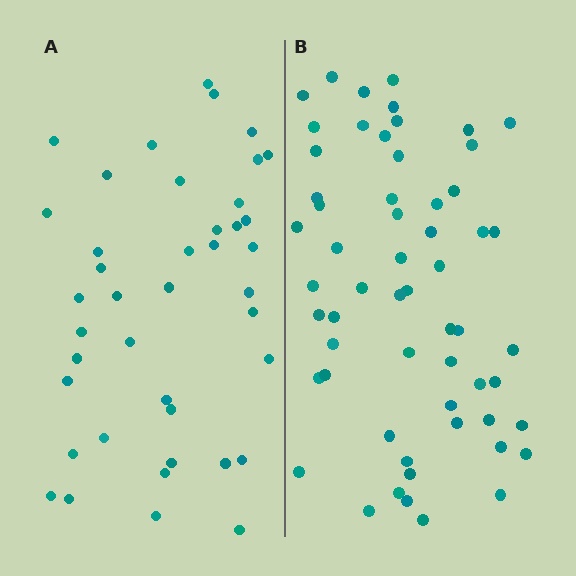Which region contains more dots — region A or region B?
Region B (the right region) has more dots.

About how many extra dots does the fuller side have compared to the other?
Region B has approximately 15 more dots than region A.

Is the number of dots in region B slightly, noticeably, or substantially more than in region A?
Region B has noticeably more, but not dramatically so. The ratio is roughly 1.4 to 1.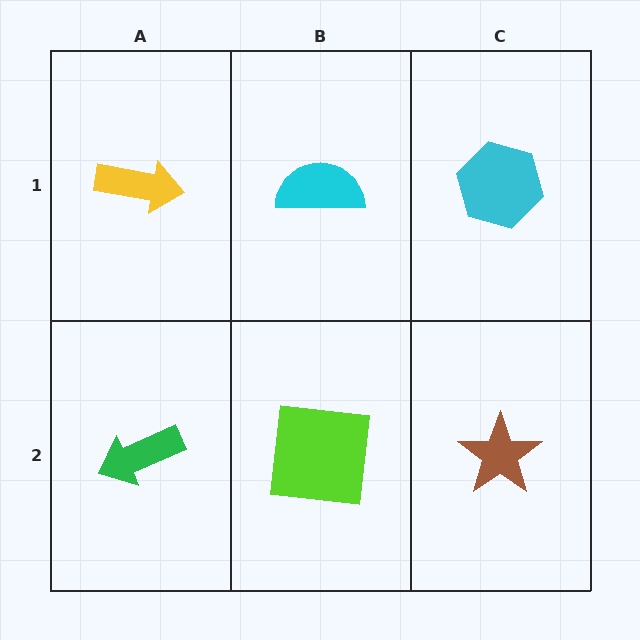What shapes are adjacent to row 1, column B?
A lime square (row 2, column B), a yellow arrow (row 1, column A), a cyan hexagon (row 1, column C).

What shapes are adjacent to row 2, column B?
A cyan semicircle (row 1, column B), a green arrow (row 2, column A), a brown star (row 2, column C).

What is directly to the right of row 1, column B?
A cyan hexagon.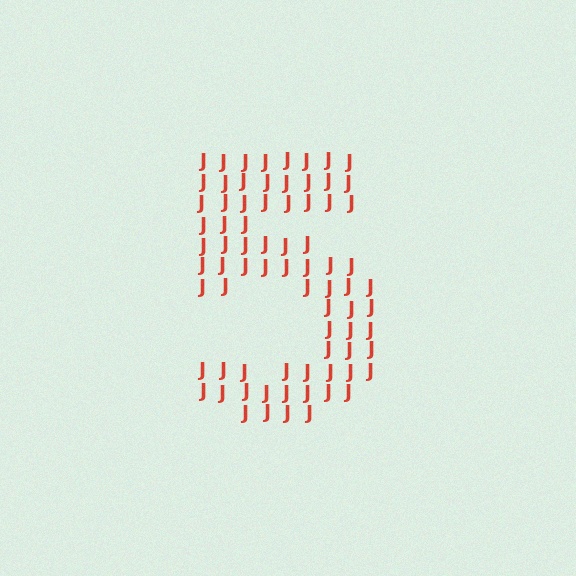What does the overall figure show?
The overall figure shows the digit 5.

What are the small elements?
The small elements are letter J's.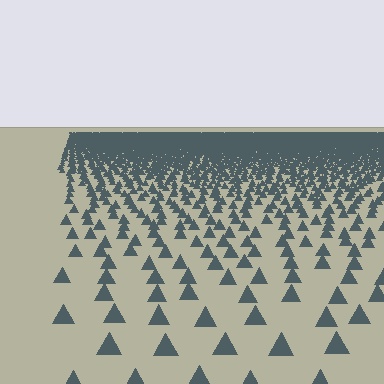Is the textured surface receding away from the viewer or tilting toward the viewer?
The surface is receding away from the viewer. Texture elements get smaller and denser toward the top.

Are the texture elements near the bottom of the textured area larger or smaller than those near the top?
Larger. Near the bottom, elements are closer to the viewer and appear at a bigger on-screen size.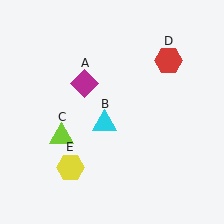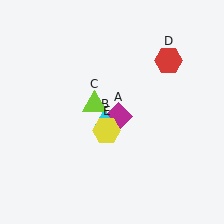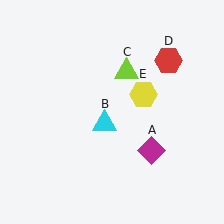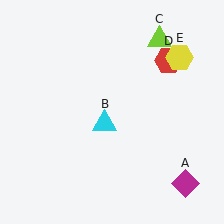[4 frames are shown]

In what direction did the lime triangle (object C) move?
The lime triangle (object C) moved up and to the right.